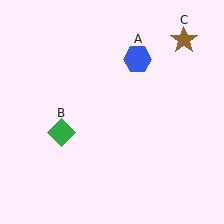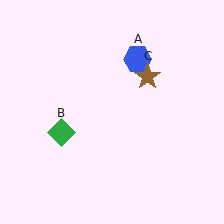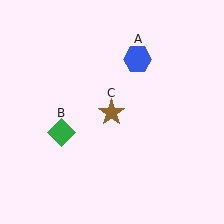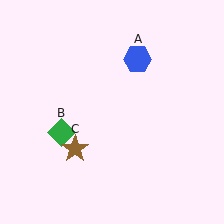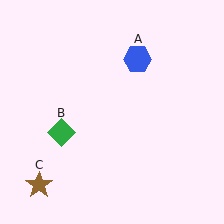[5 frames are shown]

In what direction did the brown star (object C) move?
The brown star (object C) moved down and to the left.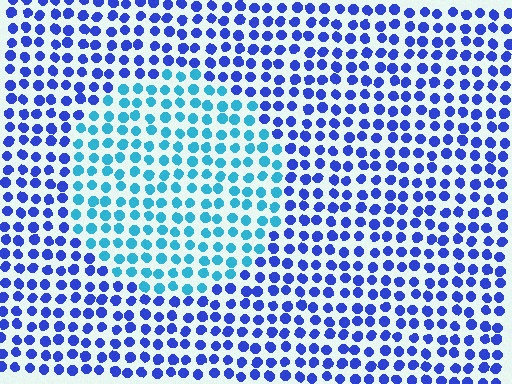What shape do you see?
I see a circle.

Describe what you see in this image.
The image is filled with small blue elements in a uniform arrangement. A circle-shaped region is visible where the elements are tinted to a slightly different hue, forming a subtle color boundary.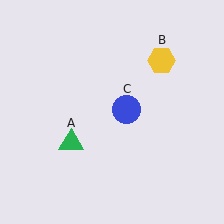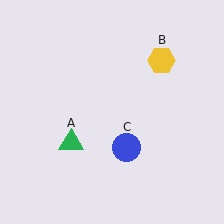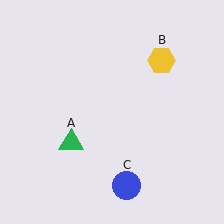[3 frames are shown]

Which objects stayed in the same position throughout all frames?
Green triangle (object A) and yellow hexagon (object B) remained stationary.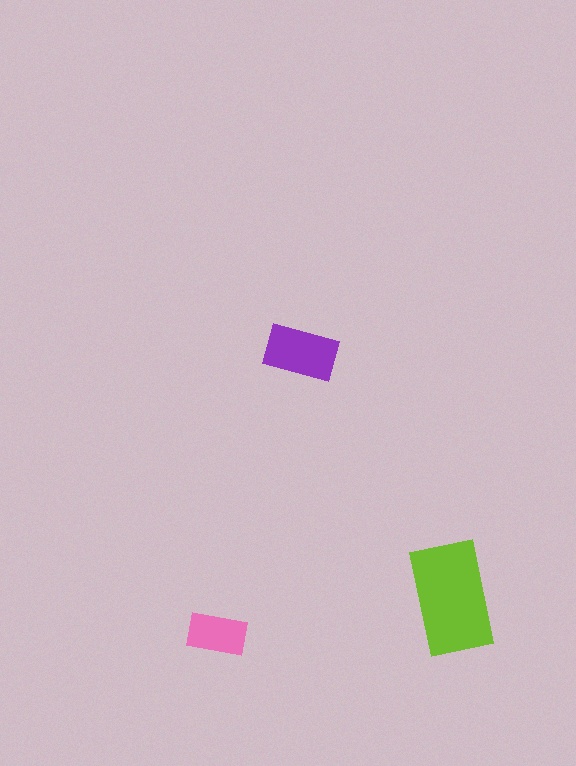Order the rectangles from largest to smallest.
the lime one, the purple one, the pink one.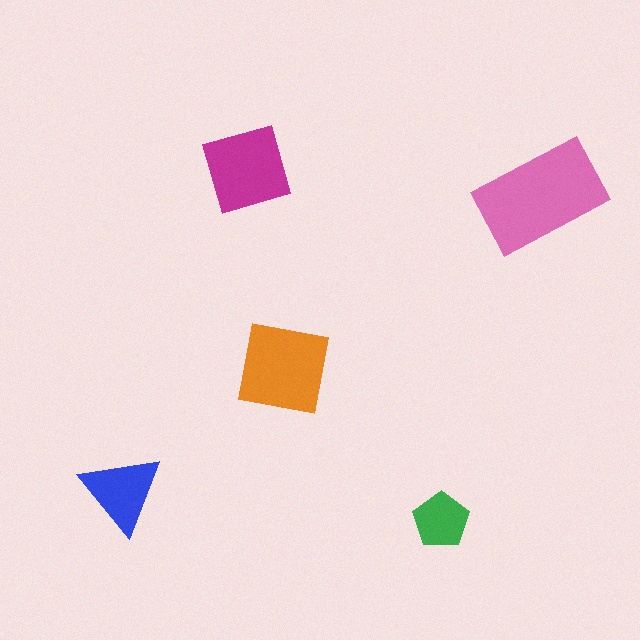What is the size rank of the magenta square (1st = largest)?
3rd.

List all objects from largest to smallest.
The pink rectangle, the orange square, the magenta square, the blue triangle, the green pentagon.